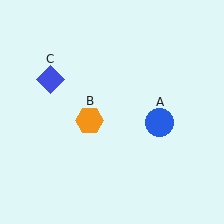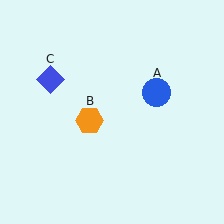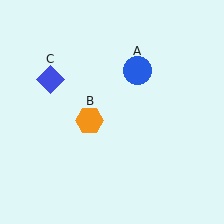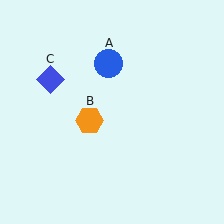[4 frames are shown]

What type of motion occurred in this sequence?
The blue circle (object A) rotated counterclockwise around the center of the scene.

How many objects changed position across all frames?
1 object changed position: blue circle (object A).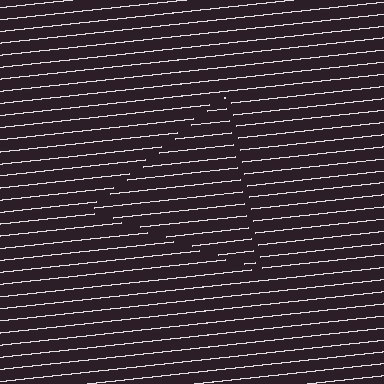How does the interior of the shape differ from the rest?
The interior of the shape contains the same grating, shifted by half a period — the contour is defined by the phase discontinuity where line-ends from the inner and outer gratings abut.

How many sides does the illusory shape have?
3 sides — the line-ends trace a triangle.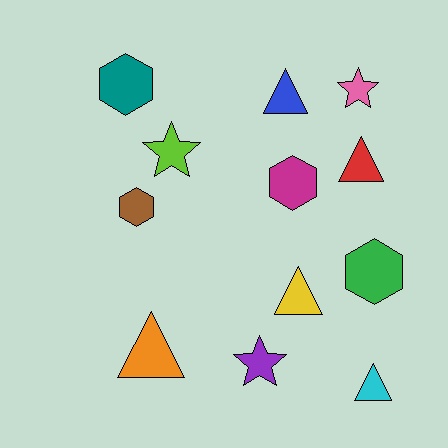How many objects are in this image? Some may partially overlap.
There are 12 objects.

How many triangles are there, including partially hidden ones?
There are 5 triangles.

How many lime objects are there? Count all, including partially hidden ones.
There is 1 lime object.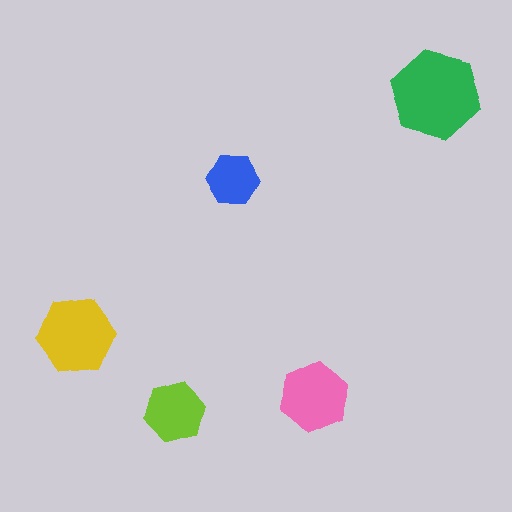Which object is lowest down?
The lime hexagon is bottommost.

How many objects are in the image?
There are 5 objects in the image.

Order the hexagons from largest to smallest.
the green one, the yellow one, the pink one, the lime one, the blue one.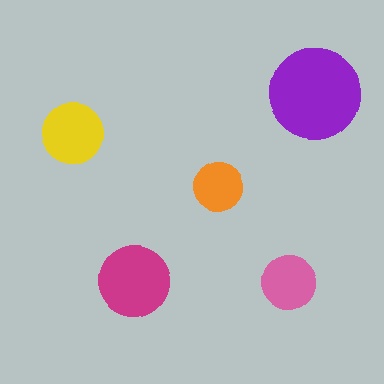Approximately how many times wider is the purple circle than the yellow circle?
About 1.5 times wider.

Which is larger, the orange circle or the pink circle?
The pink one.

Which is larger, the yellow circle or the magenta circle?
The magenta one.